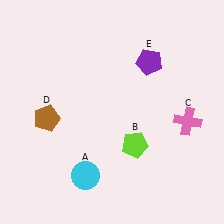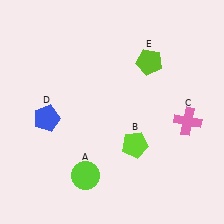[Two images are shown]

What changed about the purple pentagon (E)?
In Image 1, E is purple. In Image 2, it changed to lime.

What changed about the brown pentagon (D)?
In Image 1, D is brown. In Image 2, it changed to blue.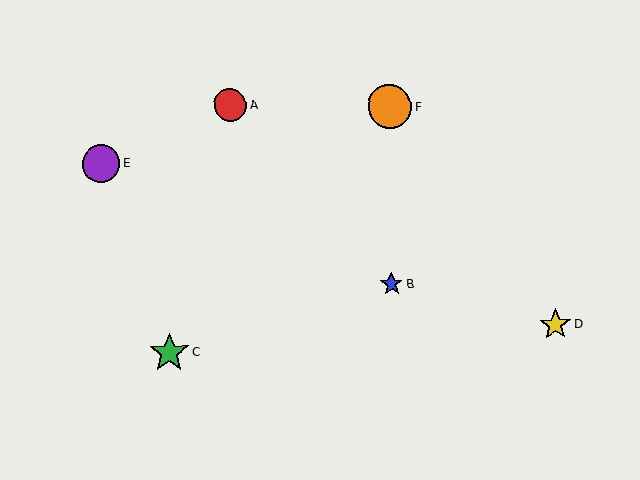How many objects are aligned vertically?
2 objects (B, F) are aligned vertically.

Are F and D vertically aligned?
No, F is at x≈390 and D is at x≈555.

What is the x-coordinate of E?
Object E is at x≈101.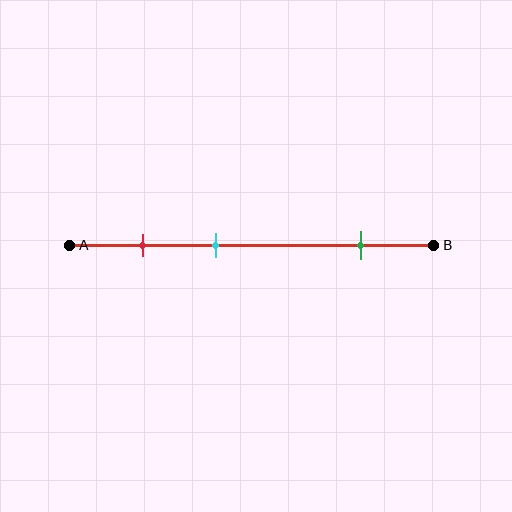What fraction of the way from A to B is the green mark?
The green mark is approximately 80% (0.8) of the way from A to B.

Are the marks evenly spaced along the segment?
No, the marks are not evenly spaced.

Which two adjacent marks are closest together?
The red and cyan marks are the closest adjacent pair.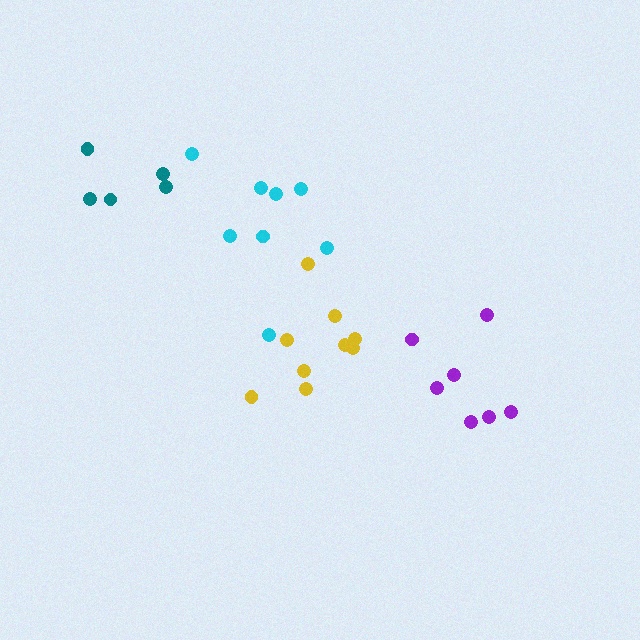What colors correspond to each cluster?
The clusters are colored: purple, cyan, teal, yellow.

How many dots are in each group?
Group 1: 7 dots, Group 2: 8 dots, Group 3: 5 dots, Group 4: 9 dots (29 total).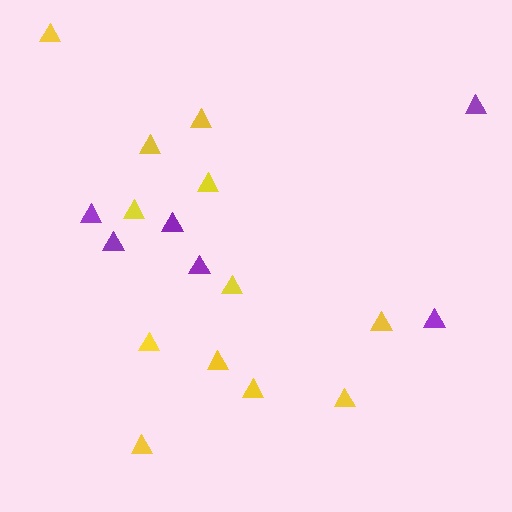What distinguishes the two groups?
There are 2 groups: one group of purple triangles (6) and one group of yellow triangles (12).